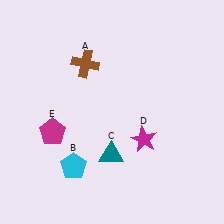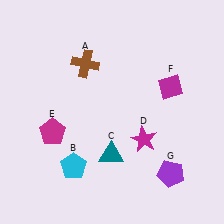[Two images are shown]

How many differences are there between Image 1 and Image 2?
There are 2 differences between the two images.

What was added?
A magenta diamond (F), a purple pentagon (G) were added in Image 2.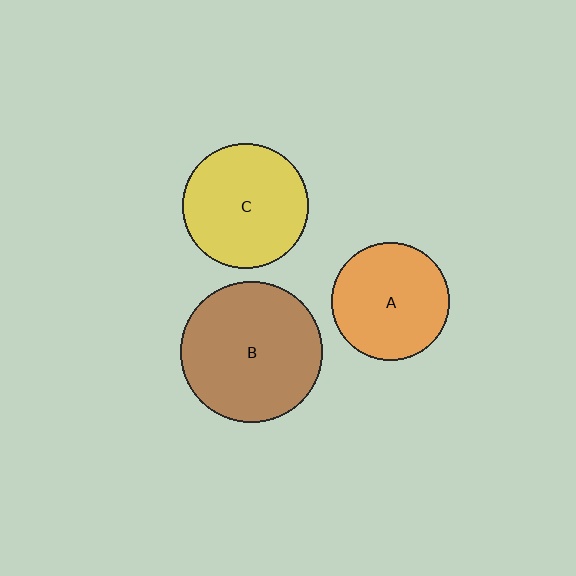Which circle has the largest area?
Circle B (brown).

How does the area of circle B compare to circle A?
Approximately 1.4 times.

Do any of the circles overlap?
No, none of the circles overlap.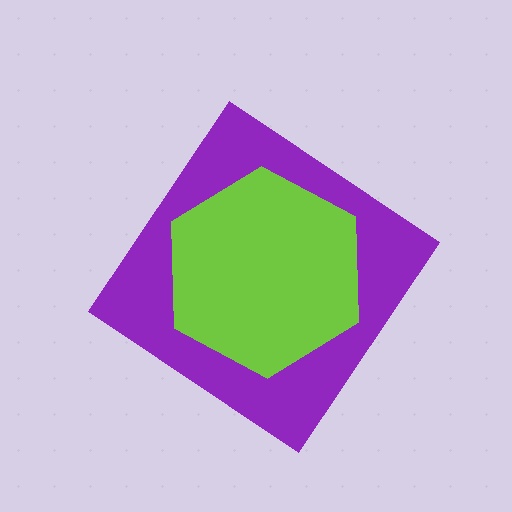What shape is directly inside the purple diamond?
The lime hexagon.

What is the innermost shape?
The lime hexagon.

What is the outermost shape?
The purple diamond.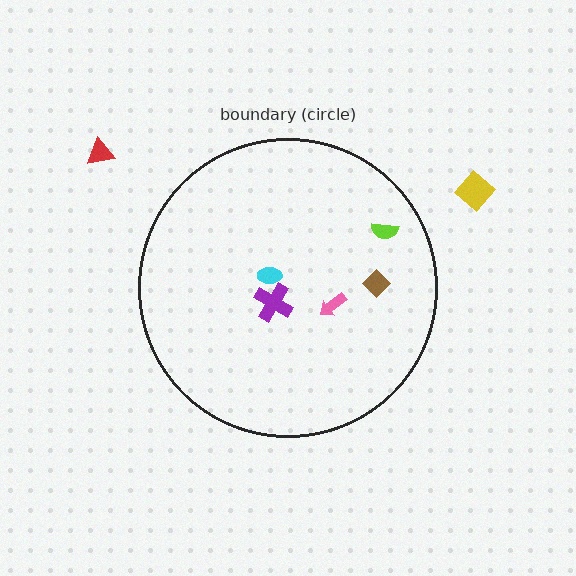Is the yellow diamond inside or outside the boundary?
Outside.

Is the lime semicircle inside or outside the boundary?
Inside.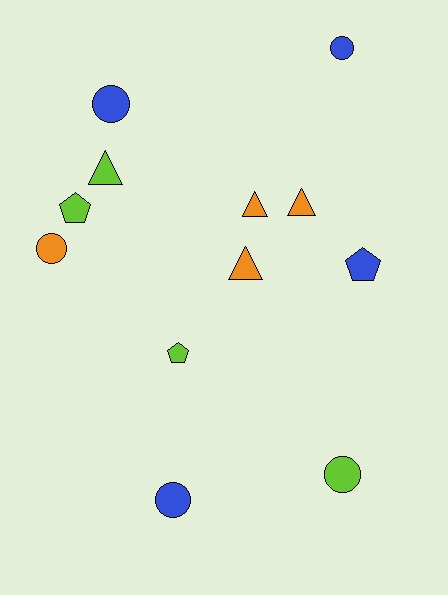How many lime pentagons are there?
There are 2 lime pentagons.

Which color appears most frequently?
Lime, with 4 objects.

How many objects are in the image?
There are 12 objects.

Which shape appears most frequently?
Circle, with 5 objects.